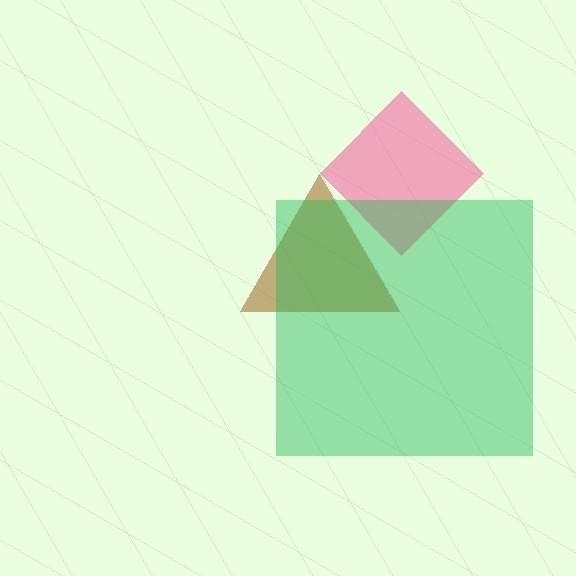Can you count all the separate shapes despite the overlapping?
Yes, there are 3 separate shapes.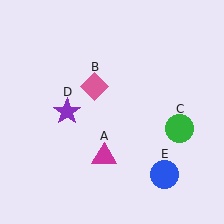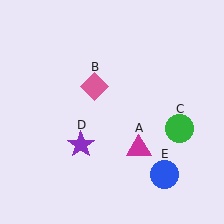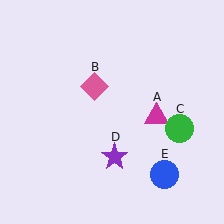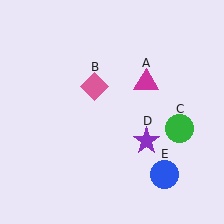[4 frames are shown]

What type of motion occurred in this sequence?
The magenta triangle (object A), purple star (object D) rotated counterclockwise around the center of the scene.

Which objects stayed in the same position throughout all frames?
Pink diamond (object B) and green circle (object C) and blue circle (object E) remained stationary.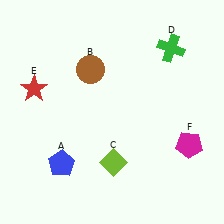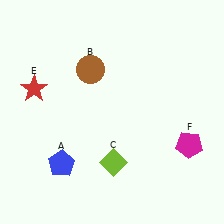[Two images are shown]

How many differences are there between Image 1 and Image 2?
There is 1 difference between the two images.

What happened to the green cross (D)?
The green cross (D) was removed in Image 2. It was in the top-right area of Image 1.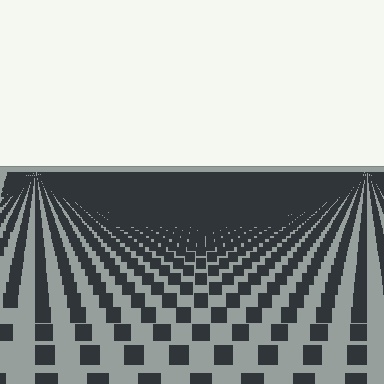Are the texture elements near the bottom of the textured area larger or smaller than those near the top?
Larger. Near the bottom, elements are closer to the viewer and appear at a bigger on-screen size.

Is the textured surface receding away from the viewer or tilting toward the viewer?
The surface is receding away from the viewer. Texture elements get smaller and denser toward the top.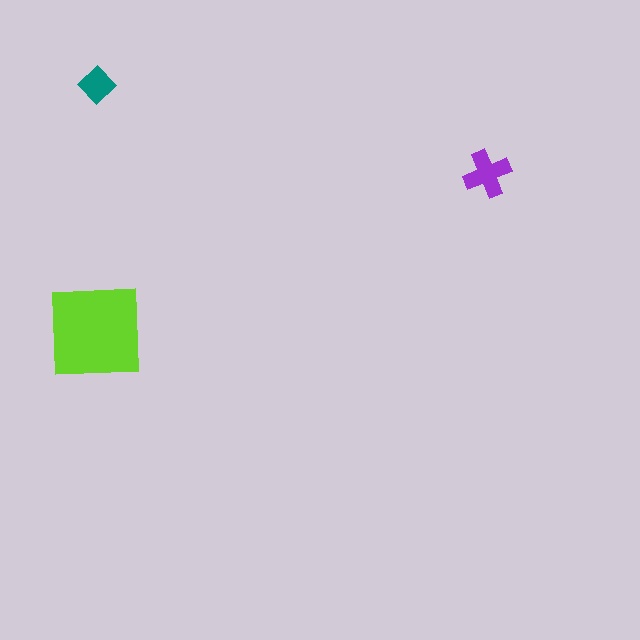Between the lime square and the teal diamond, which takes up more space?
The lime square.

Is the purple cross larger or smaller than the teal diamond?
Larger.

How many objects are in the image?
There are 3 objects in the image.